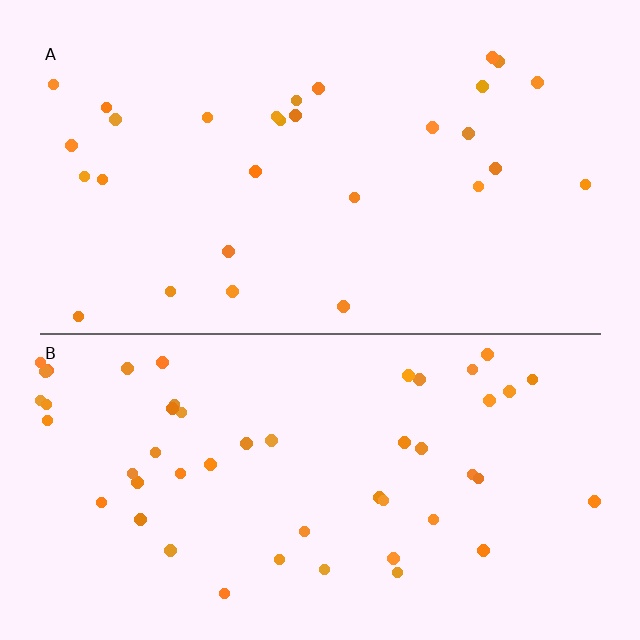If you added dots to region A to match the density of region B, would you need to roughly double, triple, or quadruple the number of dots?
Approximately double.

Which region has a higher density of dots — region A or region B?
B (the bottom).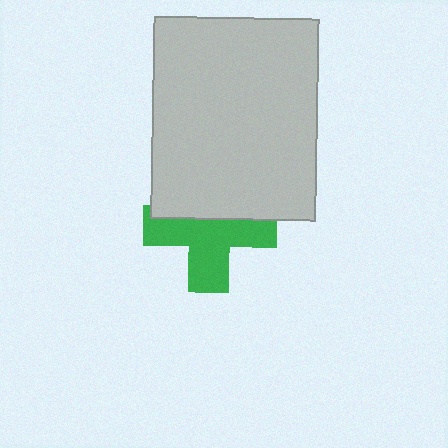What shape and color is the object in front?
The object in front is a light gray rectangle.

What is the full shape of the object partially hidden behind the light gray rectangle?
The partially hidden object is a green cross.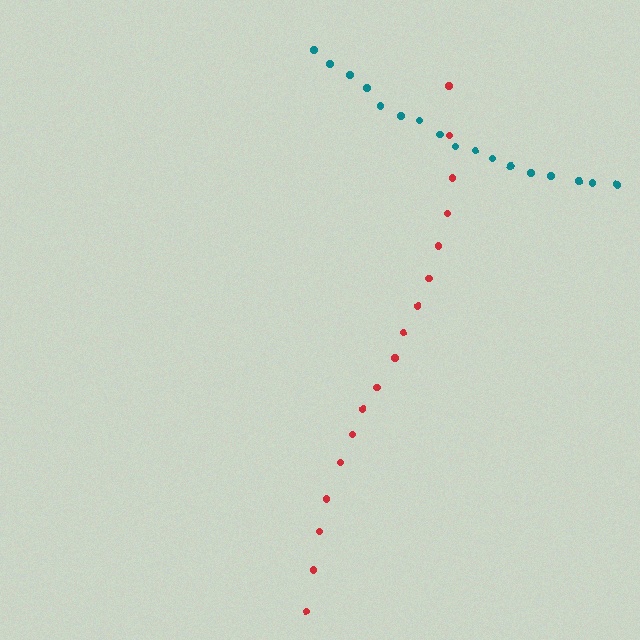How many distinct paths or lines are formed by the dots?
There are 2 distinct paths.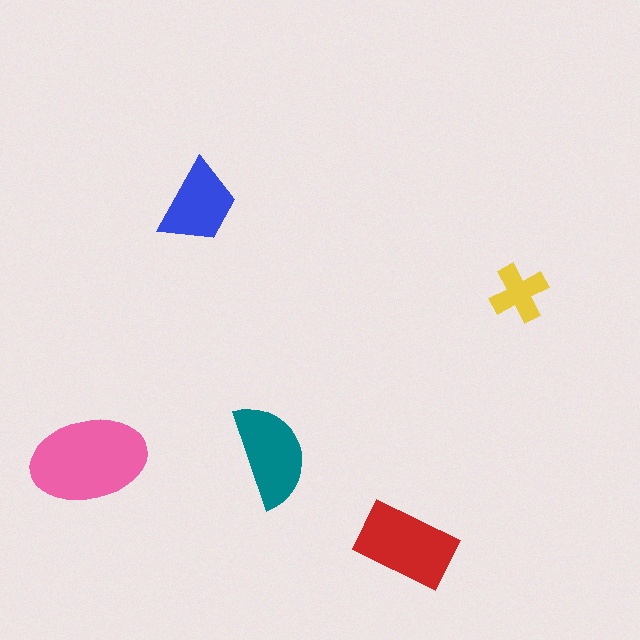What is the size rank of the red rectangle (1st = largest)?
2nd.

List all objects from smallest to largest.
The yellow cross, the blue trapezoid, the teal semicircle, the red rectangle, the pink ellipse.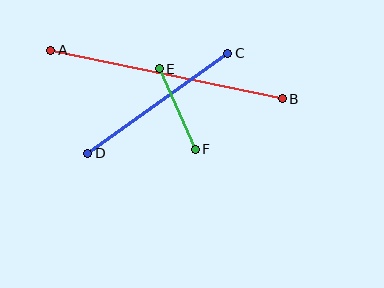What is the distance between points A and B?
The distance is approximately 237 pixels.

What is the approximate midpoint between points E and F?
The midpoint is at approximately (177, 109) pixels.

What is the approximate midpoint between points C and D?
The midpoint is at approximately (158, 103) pixels.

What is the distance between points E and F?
The distance is approximately 88 pixels.